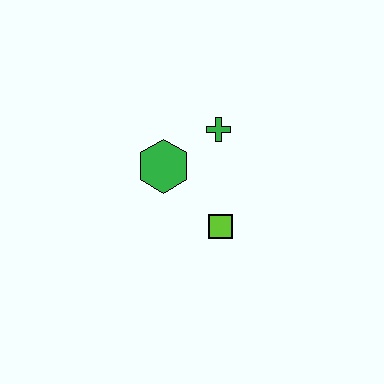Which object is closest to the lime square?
The green hexagon is closest to the lime square.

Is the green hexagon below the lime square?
No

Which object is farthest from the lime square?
The green cross is farthest from the lime square.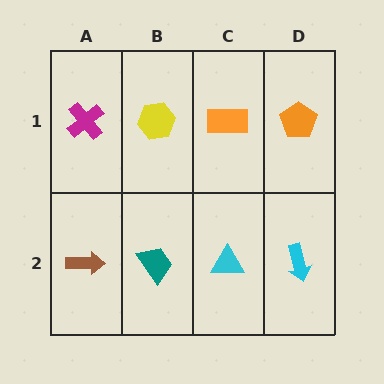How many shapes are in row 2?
4 shapes.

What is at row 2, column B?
A teal trapezoid.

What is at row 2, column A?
A brown arrow.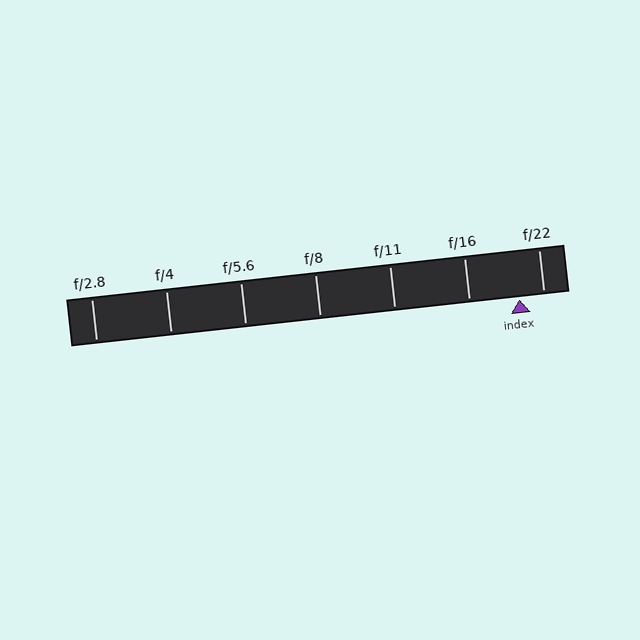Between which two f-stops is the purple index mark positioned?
The index mark is between f/16 and f/22.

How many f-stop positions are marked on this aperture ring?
There are 7 f-stop positions marked.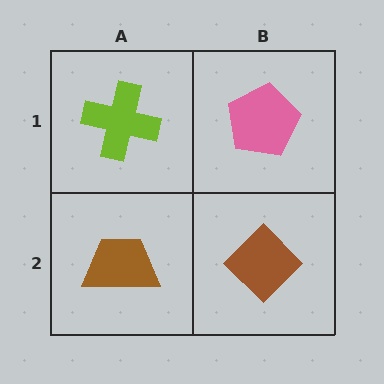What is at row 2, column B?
A brown diamond.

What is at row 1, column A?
A lime cross.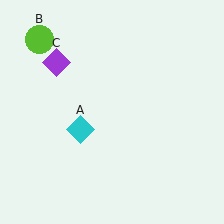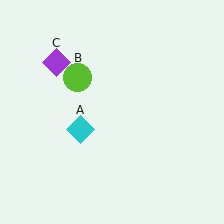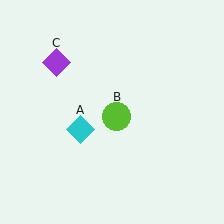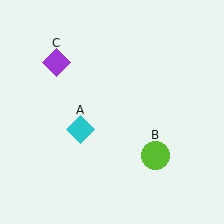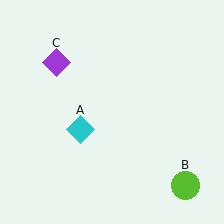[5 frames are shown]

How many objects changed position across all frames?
1 object changed position: lime circle (object B).